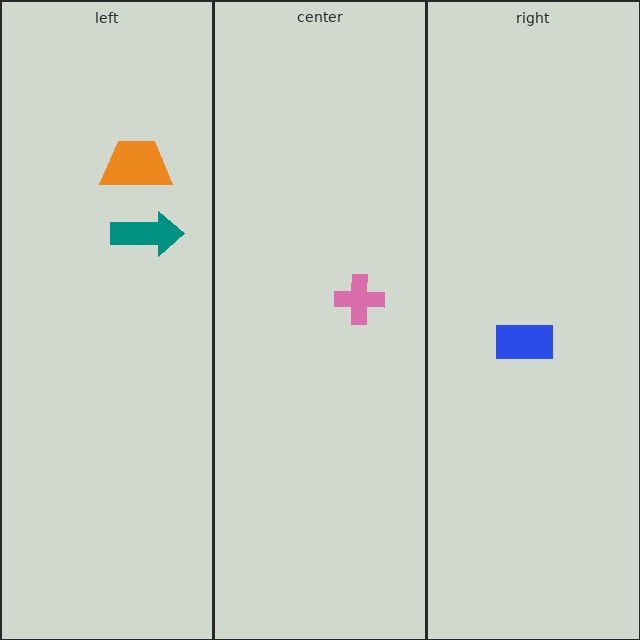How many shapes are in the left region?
2.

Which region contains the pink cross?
The center region.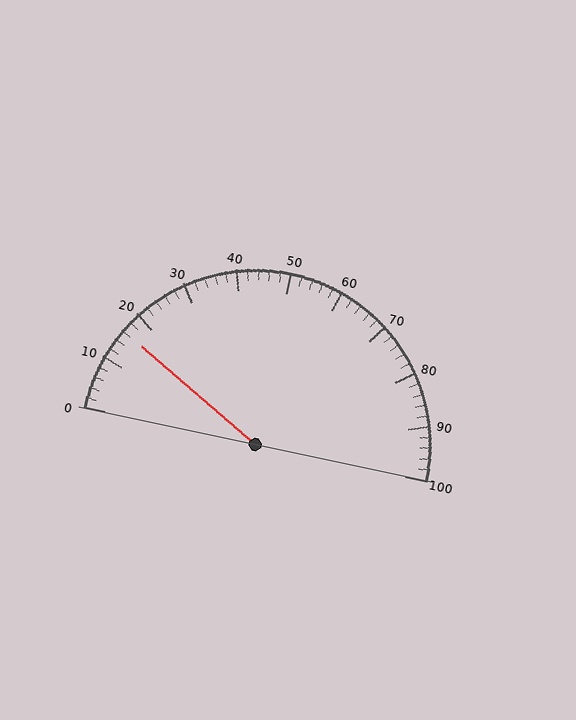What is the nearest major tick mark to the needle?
The nearest major tick mark is 20.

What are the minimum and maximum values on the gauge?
The gauge ranges from 0 to 100.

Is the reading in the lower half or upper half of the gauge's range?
The reading is in the lower half of the range (0 to 100).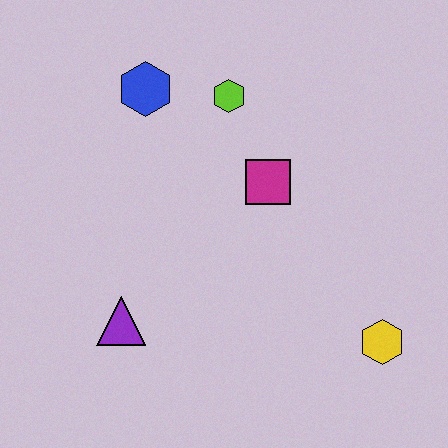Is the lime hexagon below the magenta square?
No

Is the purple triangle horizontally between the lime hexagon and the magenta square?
No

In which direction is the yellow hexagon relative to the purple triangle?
The yellow hexagon is to the right of the purple triangle.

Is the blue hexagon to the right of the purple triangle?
Yes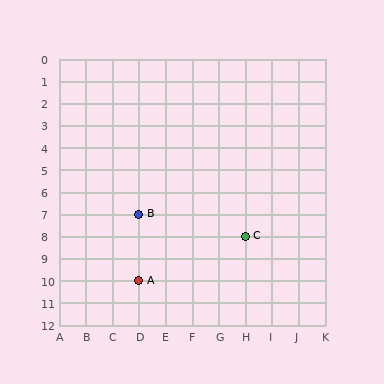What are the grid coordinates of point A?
Point A is at grid coordinates (D, 10).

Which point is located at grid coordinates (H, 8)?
Point C is at (H, 8).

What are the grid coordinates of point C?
Point C is at grid coordinates (H, 8).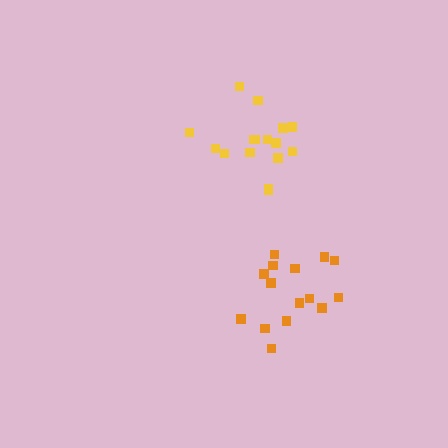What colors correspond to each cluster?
The clusters are colored: orange, yellow.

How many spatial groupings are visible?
There are 2 spatial groupings.